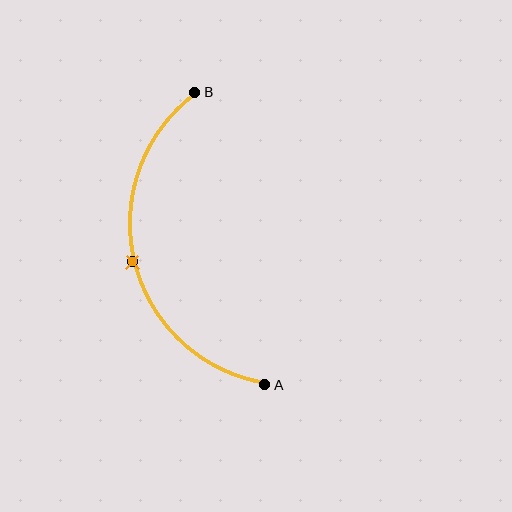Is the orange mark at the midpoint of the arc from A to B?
Yes. The orange mark lies on the arc at equal arc-length from both A and B — it is the arc midpoint.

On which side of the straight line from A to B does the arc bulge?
The arc bulges to the left of the straight line connecting A and B.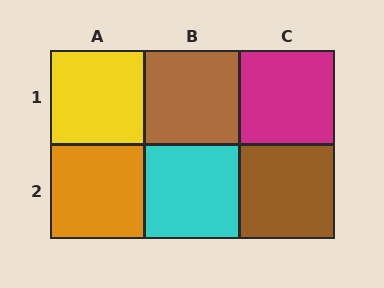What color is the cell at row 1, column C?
Magenta.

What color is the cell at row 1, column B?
Brown.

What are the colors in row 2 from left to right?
Orange, cyan, brown.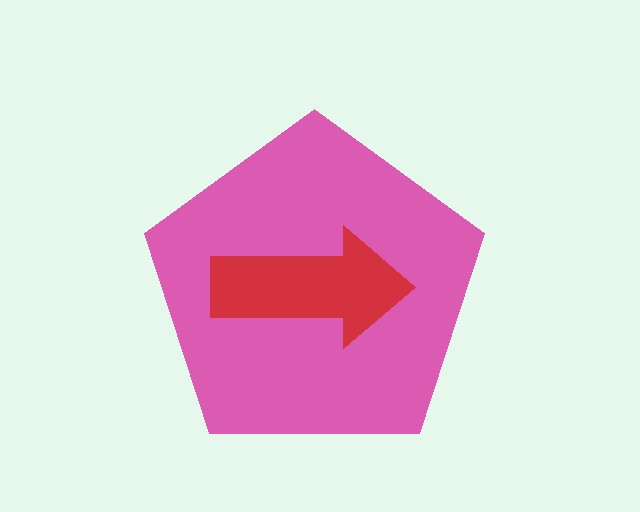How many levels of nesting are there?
2.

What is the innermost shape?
The red arrow.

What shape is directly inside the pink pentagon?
The red arrow.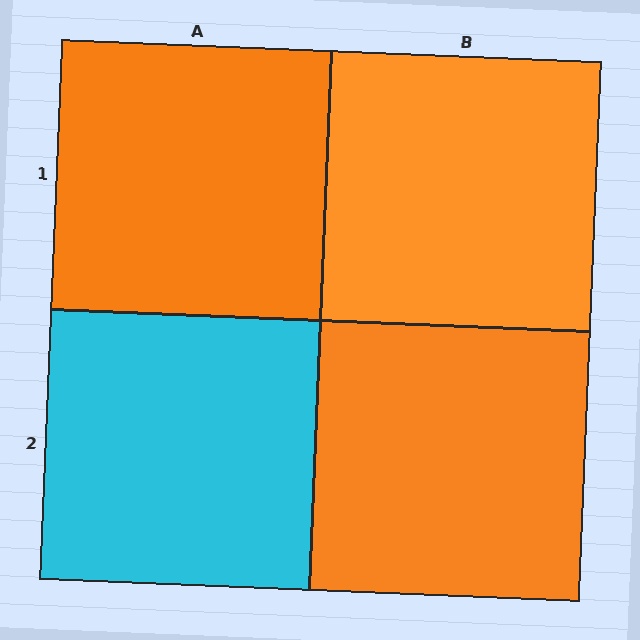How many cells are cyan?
1 cell is cyan.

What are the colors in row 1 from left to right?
Orange, orange.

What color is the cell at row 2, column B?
Orange.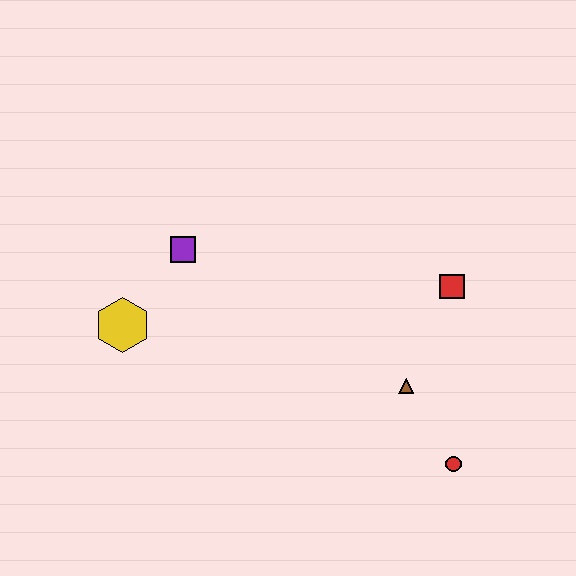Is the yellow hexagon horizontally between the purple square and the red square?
No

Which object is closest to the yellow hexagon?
The purple square is closest to the yellow hexagon.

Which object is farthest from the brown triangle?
The yellow hexagon is farthest from the brown triangle.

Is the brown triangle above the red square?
No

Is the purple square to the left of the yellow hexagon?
No